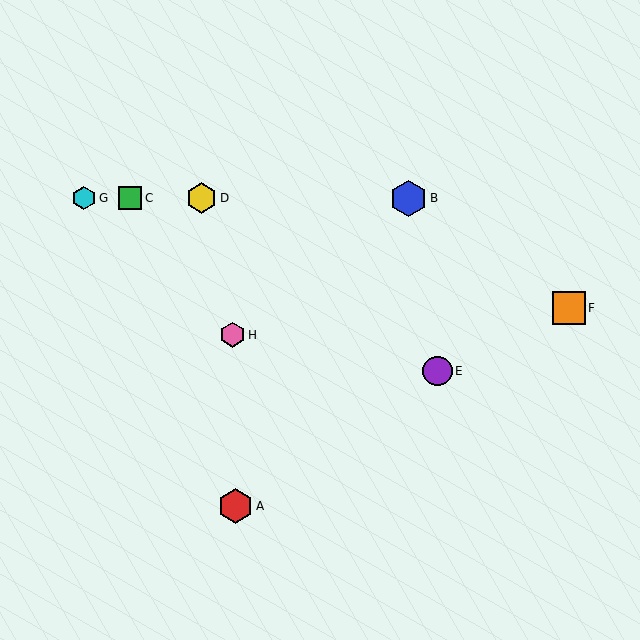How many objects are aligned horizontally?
4 objects (B, C, D, G) are aligned horizontally.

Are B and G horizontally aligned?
Yes, both are at y≈198.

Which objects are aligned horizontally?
Objects B, C, D, G are aligned horizontally.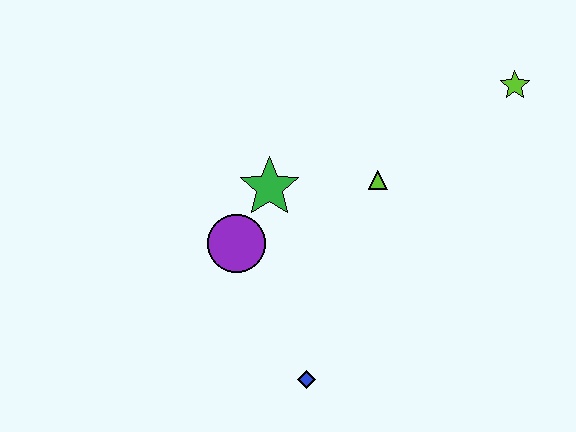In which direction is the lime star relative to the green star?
The lime star is to the right of the green star.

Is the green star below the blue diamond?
No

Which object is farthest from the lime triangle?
The blue diamond is farthest from the lime triangle.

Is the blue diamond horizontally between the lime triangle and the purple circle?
Yes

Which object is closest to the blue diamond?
The purple circle is closest to the blue diamond.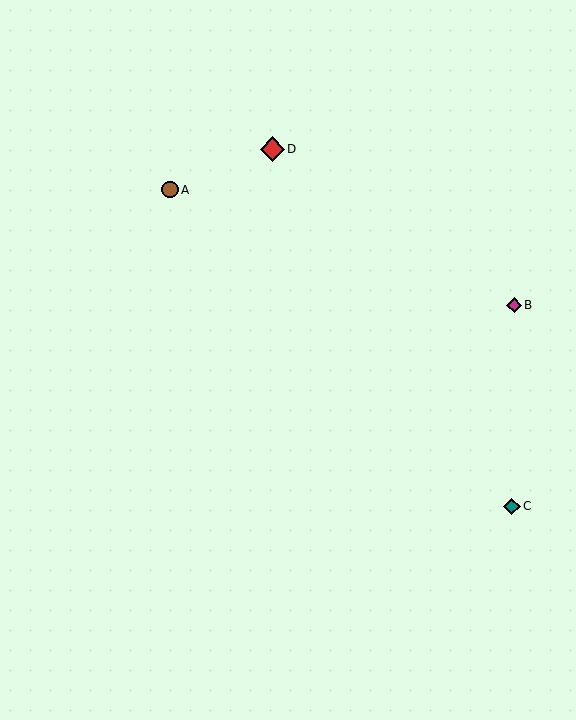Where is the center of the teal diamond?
The center of the teal diamond is at (512, 506).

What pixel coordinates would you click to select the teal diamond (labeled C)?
Click at (512, 506) to select the teal diamond C.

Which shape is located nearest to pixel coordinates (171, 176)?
The brown circle (labeled A) at (170, 190) is nearest to that location.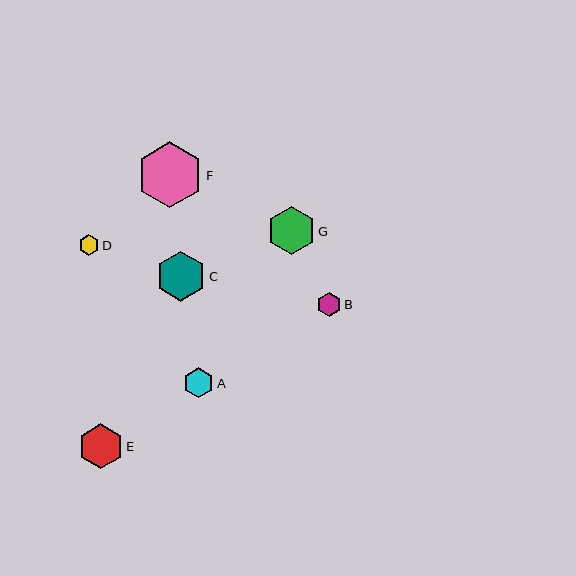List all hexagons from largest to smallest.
From largest to smallest: F, C, G, E, A, B, D.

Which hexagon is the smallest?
Hexagon D is the smallest with a size of approximately 20 pixels.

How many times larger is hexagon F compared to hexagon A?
Hexagon F is approximately 2.2 times the size of hexagon A.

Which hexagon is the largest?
Hexagon F is the largest with a size of approximately 66 pixels.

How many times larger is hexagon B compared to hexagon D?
Hexagon B is approximately 1.2 times the size of hexagon D.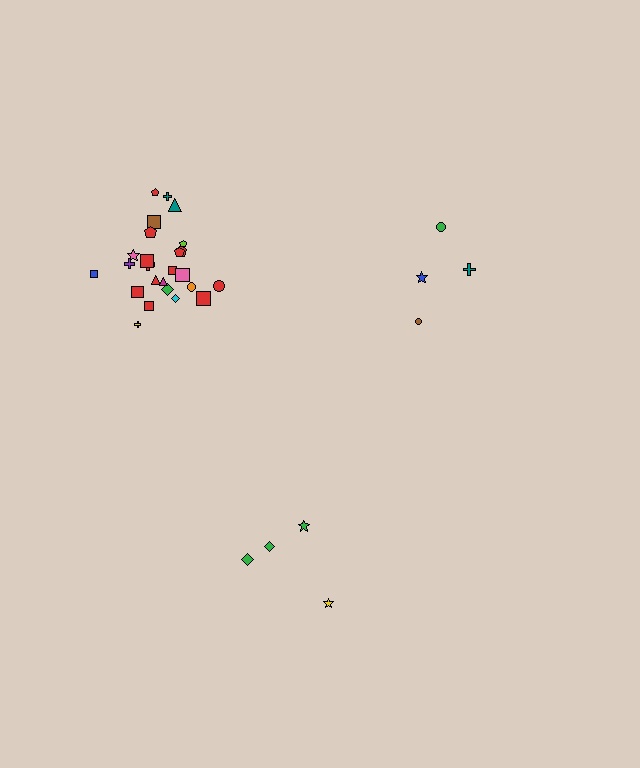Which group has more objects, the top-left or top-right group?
The top-left group.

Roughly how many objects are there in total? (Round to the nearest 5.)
Roughly 35 objects in total.